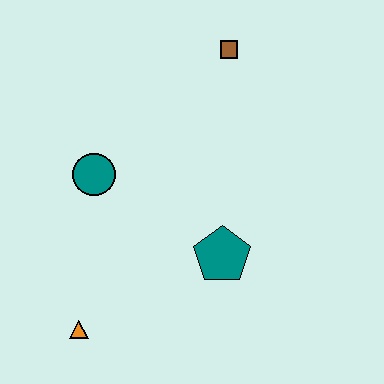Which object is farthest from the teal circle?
The brown square is farthest from the teal circle.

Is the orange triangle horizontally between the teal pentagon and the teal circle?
No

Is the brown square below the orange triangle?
No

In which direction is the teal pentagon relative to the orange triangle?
The teal pentagon is to the right of the orange triangle.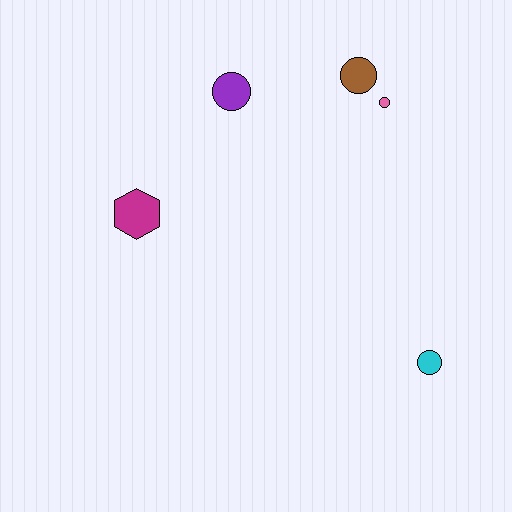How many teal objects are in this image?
There are no teal objects.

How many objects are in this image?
There are 5 objects.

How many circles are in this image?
There are 4 circles.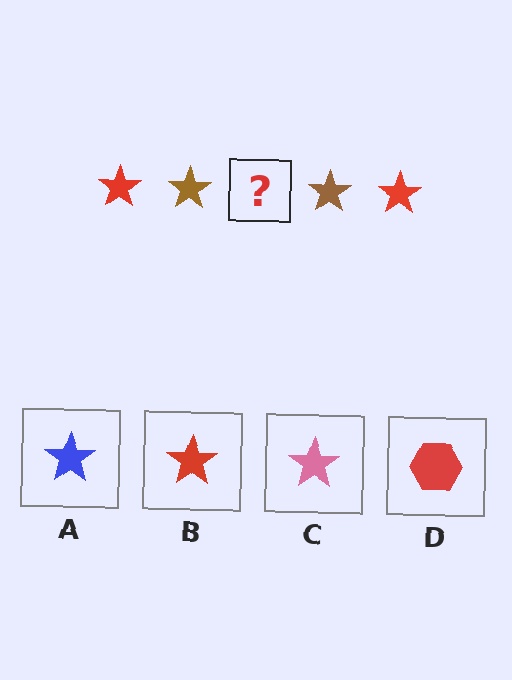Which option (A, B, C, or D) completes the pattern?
B.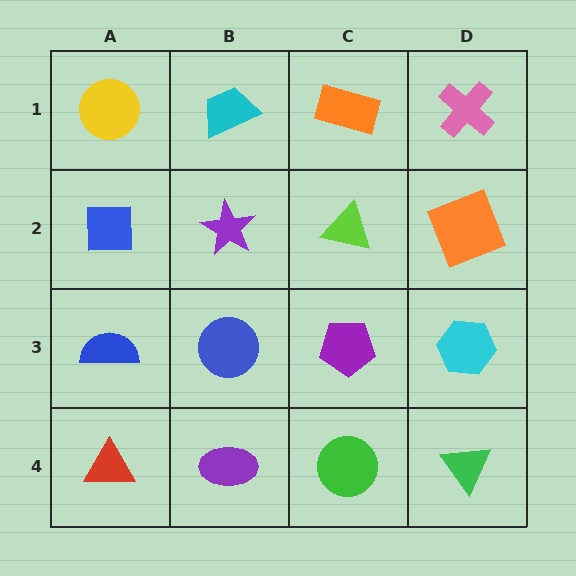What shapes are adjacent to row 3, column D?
An orange square (row 2, column D), a green triangle (row 4, column D), a purple pentagon (row 3, column C).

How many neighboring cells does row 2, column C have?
4.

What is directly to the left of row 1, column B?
A yellow circle.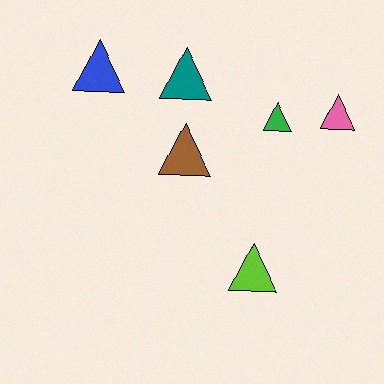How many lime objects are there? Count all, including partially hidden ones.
There is 1 lime object.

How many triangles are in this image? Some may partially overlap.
There are 6 triangles.